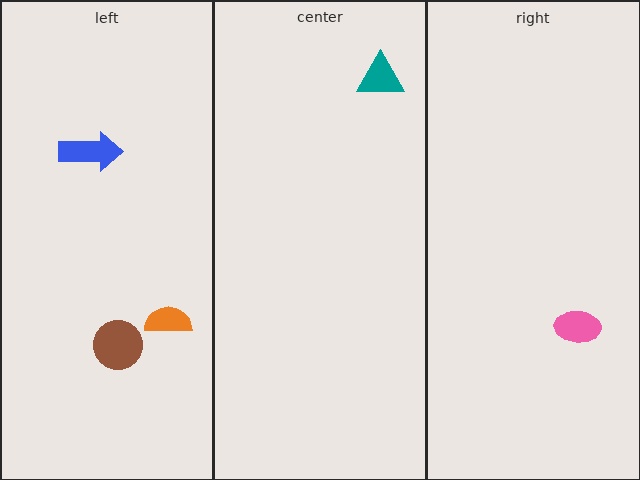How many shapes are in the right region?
1.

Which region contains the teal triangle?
The center region.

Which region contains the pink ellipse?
The right region.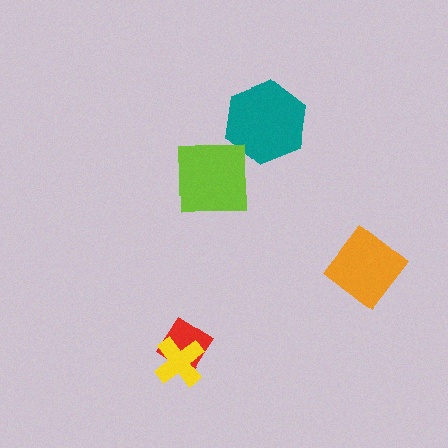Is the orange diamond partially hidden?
No, no other shape covers it.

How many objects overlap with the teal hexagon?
1 object overlaps with the teal hexagon.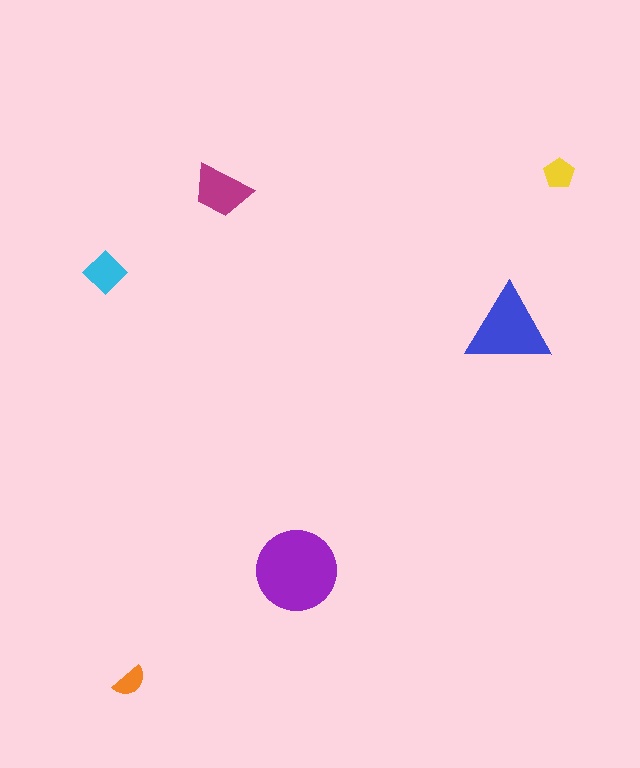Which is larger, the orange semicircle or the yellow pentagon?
The yellow pentagon.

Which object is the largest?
The purple circle.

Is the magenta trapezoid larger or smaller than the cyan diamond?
Larger.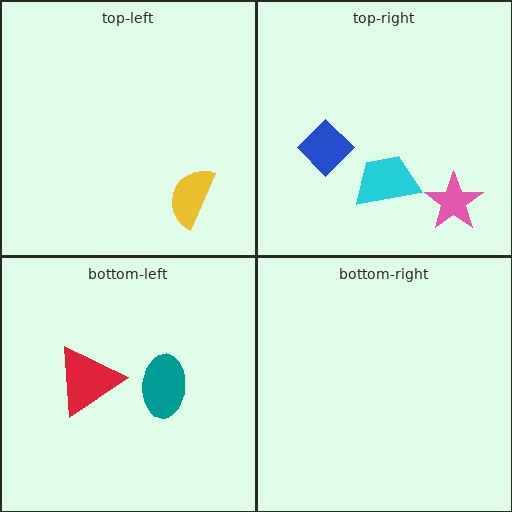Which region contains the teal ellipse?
The bottom-left region.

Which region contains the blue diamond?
The top-right region.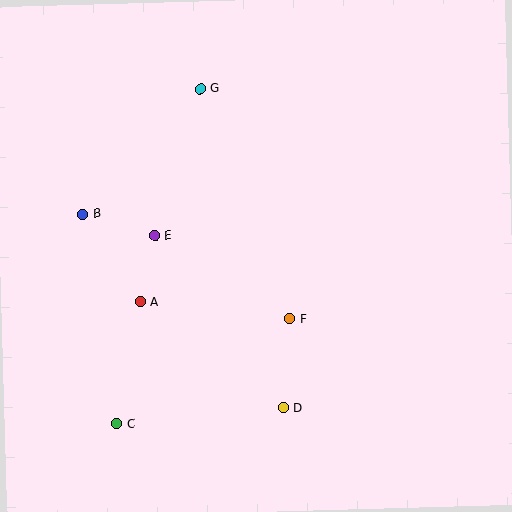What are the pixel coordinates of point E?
Point E is at (155, 236).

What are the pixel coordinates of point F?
Point F is at (290, 319).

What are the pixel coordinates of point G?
Point G is at (200, 89).